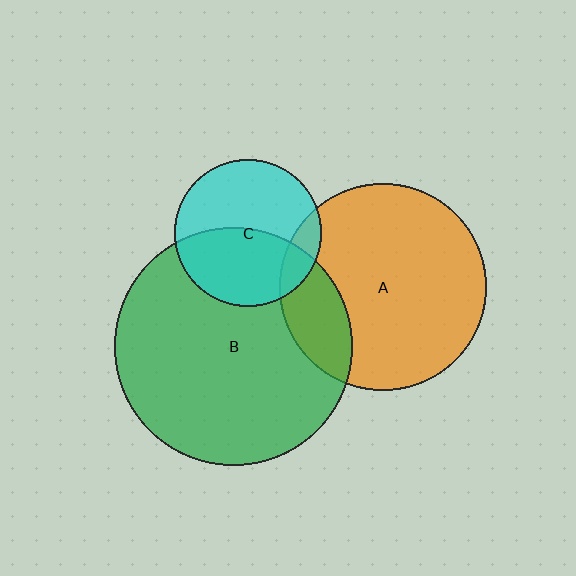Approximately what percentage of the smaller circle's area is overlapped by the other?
Approximately 45%.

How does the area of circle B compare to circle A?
Approximately 1.3 times.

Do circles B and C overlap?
Yes.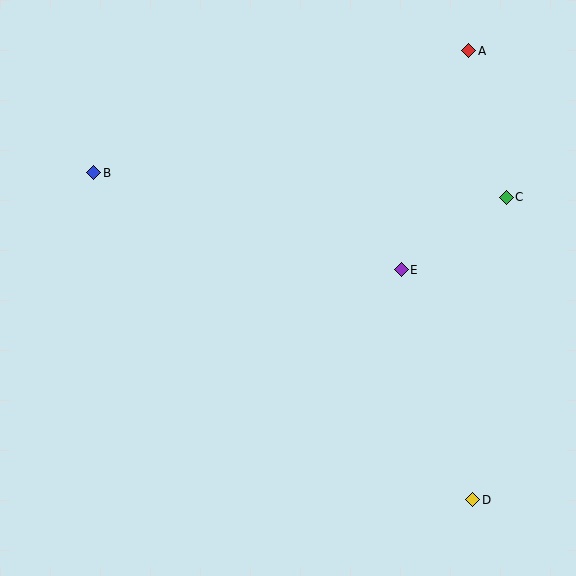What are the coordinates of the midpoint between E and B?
The midpoint between E and B is at (247, 221).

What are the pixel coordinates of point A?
Point A is at (469, 51).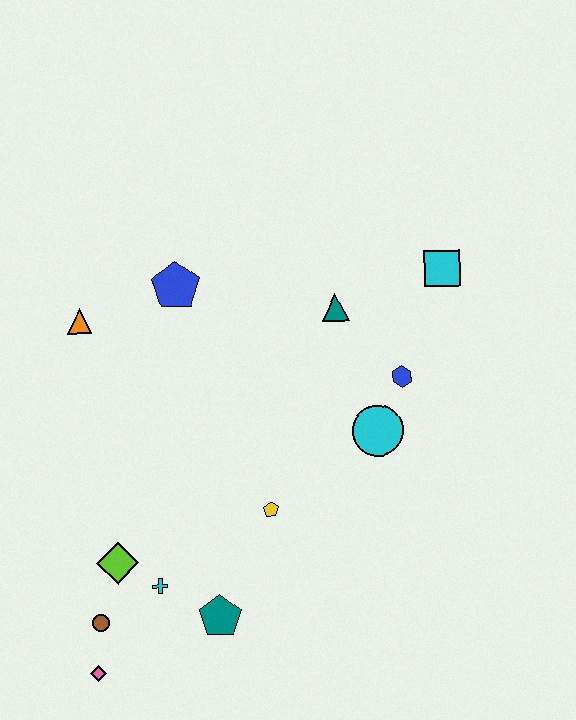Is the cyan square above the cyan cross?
Yes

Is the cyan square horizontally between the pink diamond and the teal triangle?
No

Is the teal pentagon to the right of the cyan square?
No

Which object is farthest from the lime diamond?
The cyan square is farthest from the lime diamond.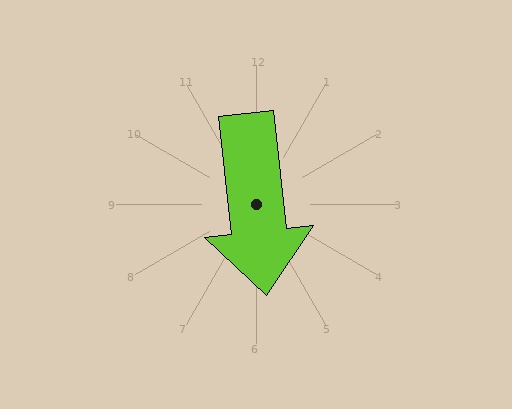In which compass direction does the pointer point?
South.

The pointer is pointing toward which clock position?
Roughly 6 o'clock.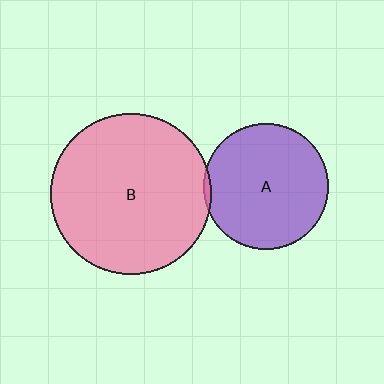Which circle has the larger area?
Circle B (pink).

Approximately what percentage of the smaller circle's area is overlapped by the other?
Approximately 5%.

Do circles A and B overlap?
Yes.